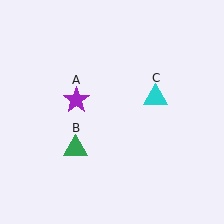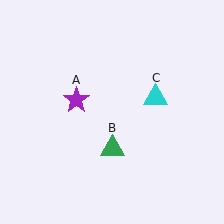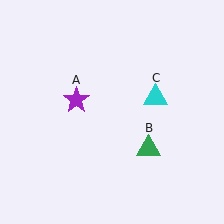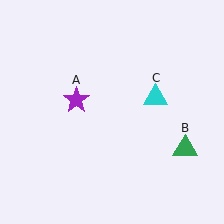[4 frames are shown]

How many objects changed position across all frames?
1 object changed position: green triangle (object B).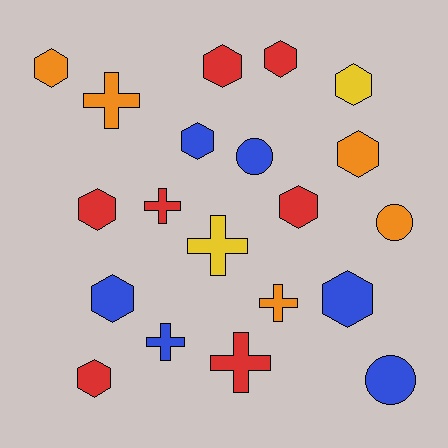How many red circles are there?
There are no red circles.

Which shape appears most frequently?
Hexagon, with 11 objects.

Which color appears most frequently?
Red, with 7 objects.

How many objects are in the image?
There are 20 objects.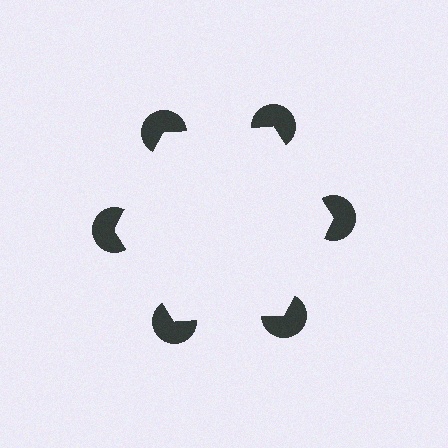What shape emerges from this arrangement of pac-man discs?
An illusory hexagon — its edges are inferred from the aligned wedge cuts in the pac-man discs, not physically drawn.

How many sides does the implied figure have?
6 sides.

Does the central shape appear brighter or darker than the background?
It typically appears slightly brighter than the background, even though no actual brightness change is drawn.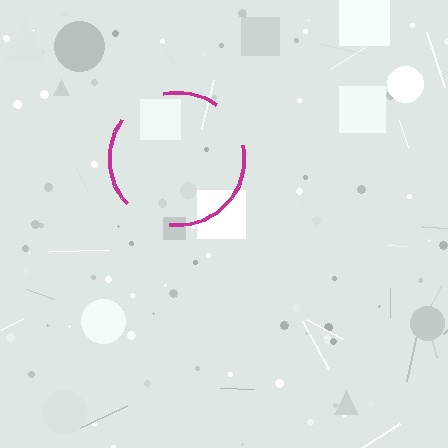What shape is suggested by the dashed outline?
The dashed outline suggests a circle.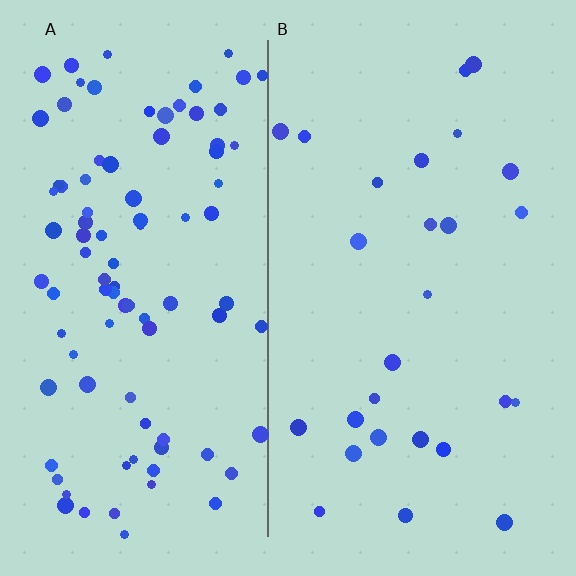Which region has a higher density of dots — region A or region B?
A (the left).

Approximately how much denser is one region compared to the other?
Approximately 3.6× — region A over region B.